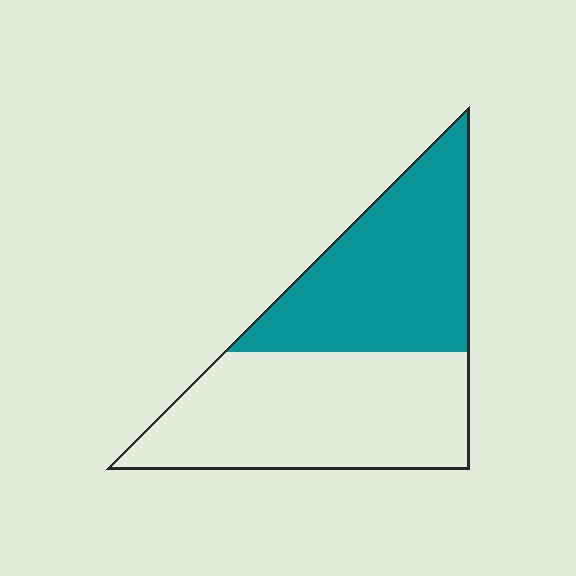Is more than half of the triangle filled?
No.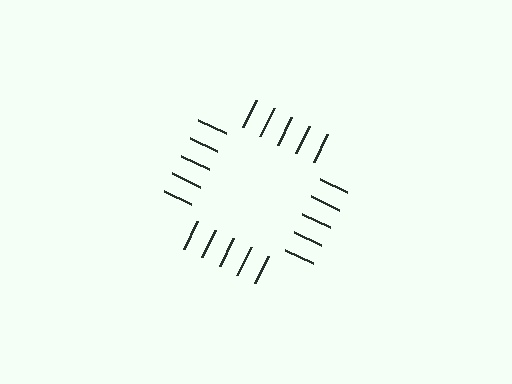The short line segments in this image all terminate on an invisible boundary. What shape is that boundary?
An illusory square — the line segments terminate on its edges but no continuous stroke is drawn.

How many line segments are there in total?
20 — 5 along each of the 4 edges.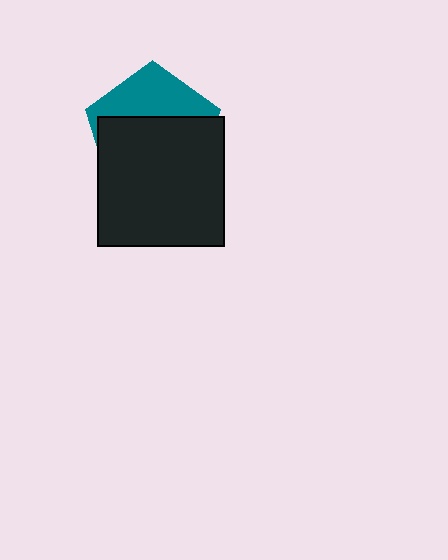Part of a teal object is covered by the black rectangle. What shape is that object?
It is a pentagon.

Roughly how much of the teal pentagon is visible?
A small part of it is visible (roughly 36%).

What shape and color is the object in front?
The object in front is a black rectangle.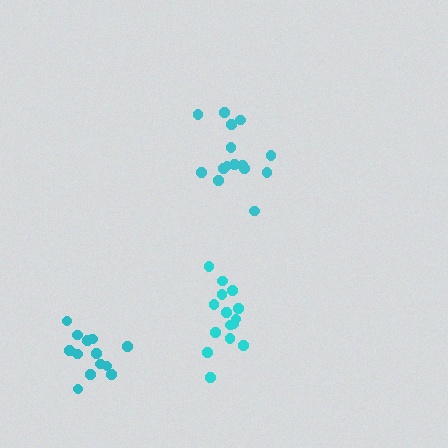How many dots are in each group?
Group 1: 15 dots, Group 2: 16 dots, Group 3: 13 dots (44 total).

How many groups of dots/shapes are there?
There are 3 groups.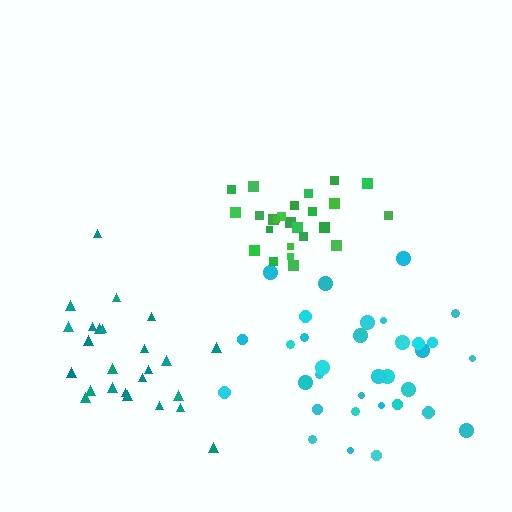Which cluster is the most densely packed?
Green.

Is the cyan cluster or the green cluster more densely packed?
Green.